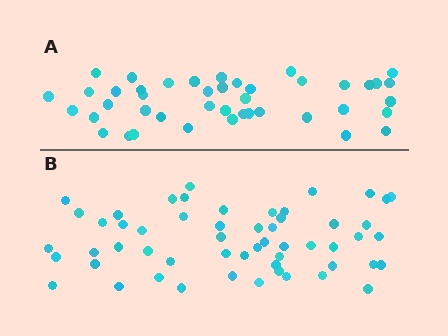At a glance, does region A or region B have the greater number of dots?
Region B (the bottom region) has more dots.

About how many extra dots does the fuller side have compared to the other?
Region B has roughly 12 or so more dots than region A.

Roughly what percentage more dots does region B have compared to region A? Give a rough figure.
About 30% more.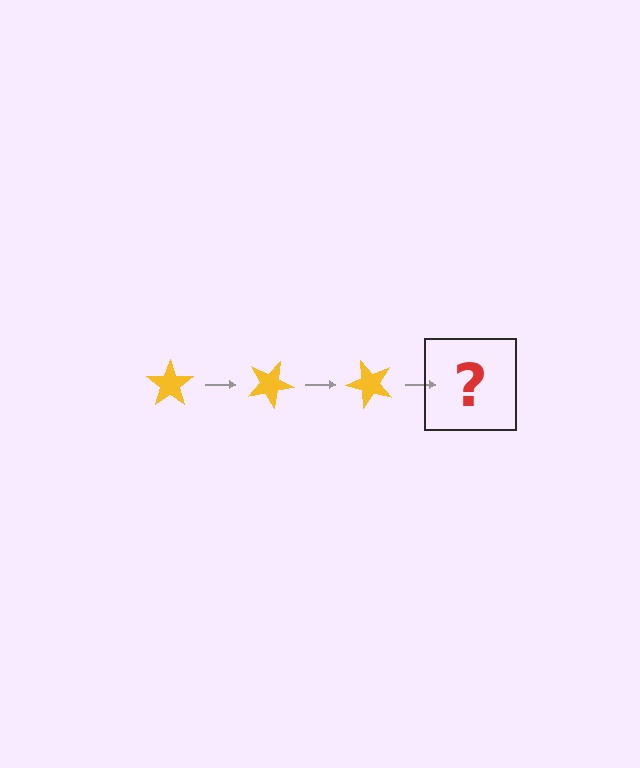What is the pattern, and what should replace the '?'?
The pattern is that the star rotates 25 degrees each step. The '?' should be a yellow star rotated 75 degrees.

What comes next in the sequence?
The next element should be a yellow star rotated 75 degrees.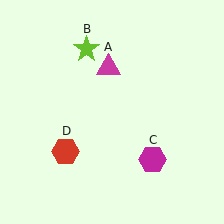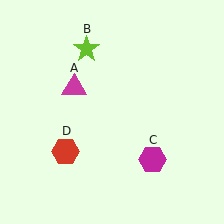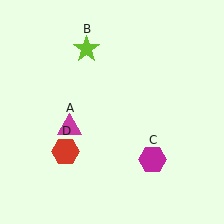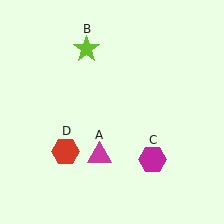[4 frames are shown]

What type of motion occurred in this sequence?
The magenta triangle (object A) rotated counterclockwise around the center of the scene.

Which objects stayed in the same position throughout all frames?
Lime star (object B) and magenta hexagon (object C) and red hexagon (object D) remained stationary.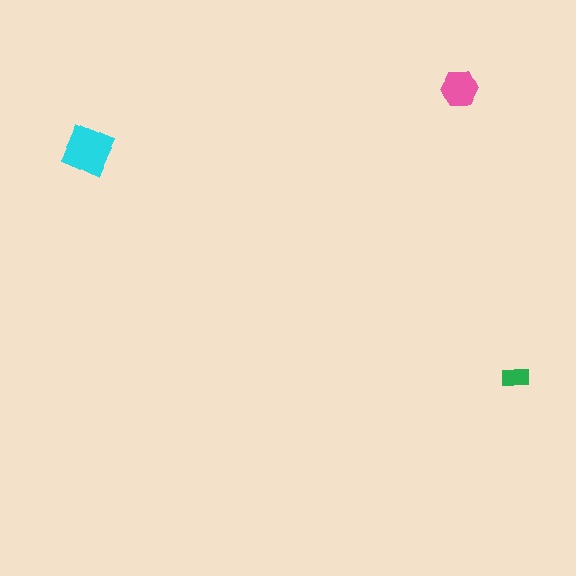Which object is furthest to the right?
The green rectangle is rightmost.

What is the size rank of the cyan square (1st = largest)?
1st.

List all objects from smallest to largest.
The green rectangle, the pink hexagon, the cyan square.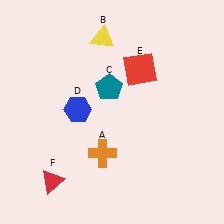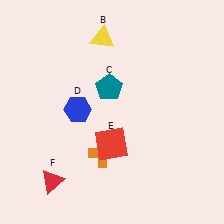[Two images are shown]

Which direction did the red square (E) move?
The red square (E) moved down.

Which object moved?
The red square (E) moved down.